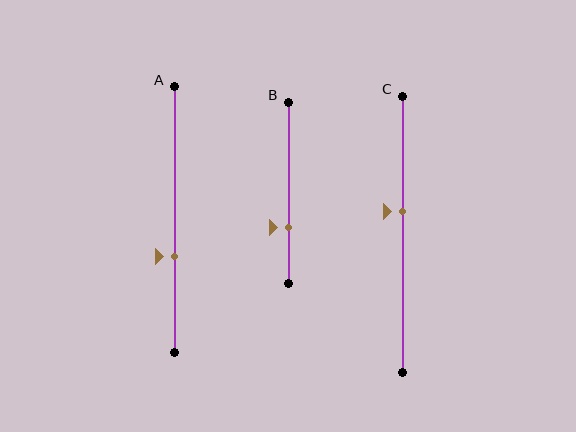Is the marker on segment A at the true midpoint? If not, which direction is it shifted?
No, the marker on segment A is shifted downward by about 14% of the segment length.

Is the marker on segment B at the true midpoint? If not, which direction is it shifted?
No, the marker on segment B is shifted downward by about 19% of the segment length.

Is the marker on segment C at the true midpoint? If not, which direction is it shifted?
No, the marker on segment C is shifted upward by about 8% of the segment length.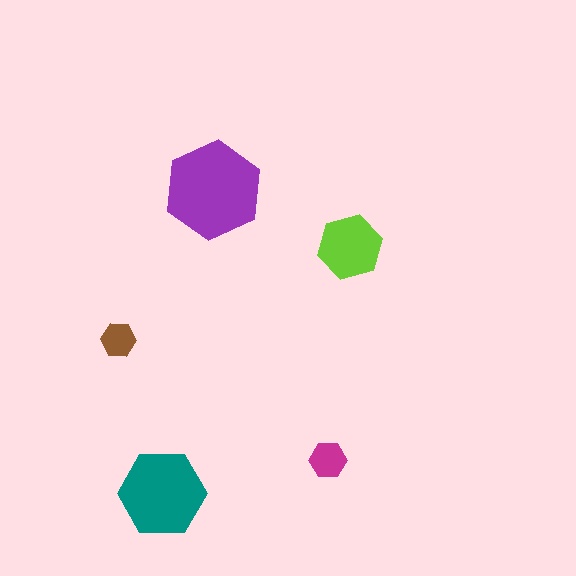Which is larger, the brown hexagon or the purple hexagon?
The purple one.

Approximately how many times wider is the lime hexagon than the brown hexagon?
About 2 times wider.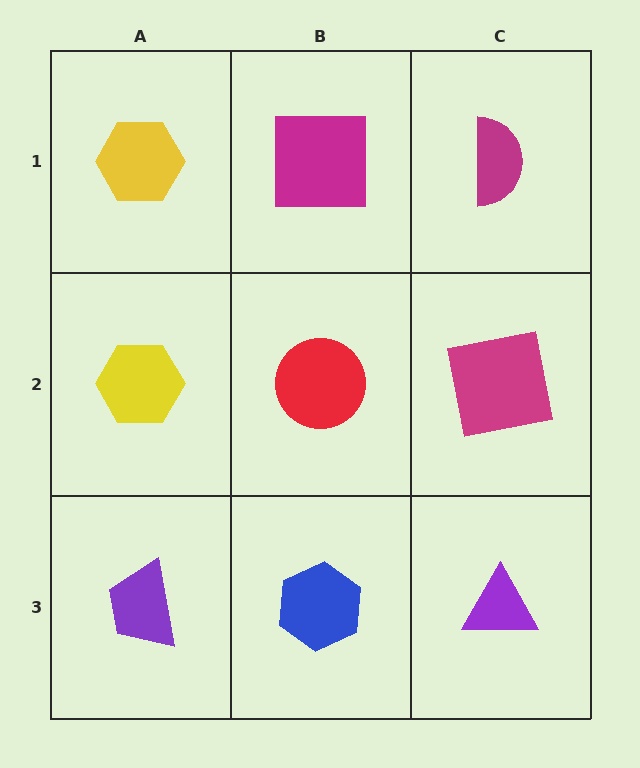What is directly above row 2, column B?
A magenta square.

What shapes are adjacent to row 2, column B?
A magenta square (row 1, column B), a blue hexagon (row 3, column B), a yellow hexagon (row 2, column A), a magenta square (row 2, column C).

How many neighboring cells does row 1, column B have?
3.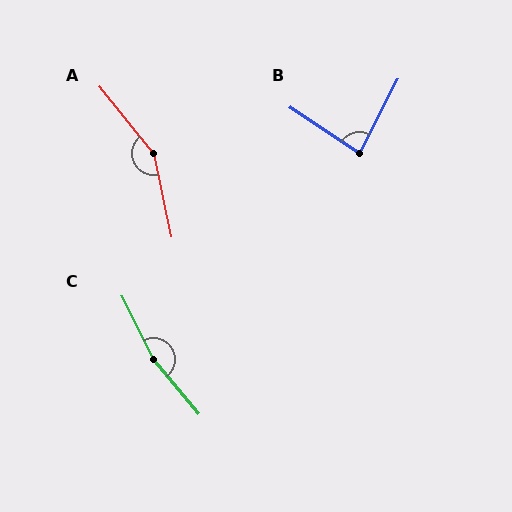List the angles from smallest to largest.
B (84°), A (153°), C (167°).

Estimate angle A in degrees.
Approximately 153 degrees.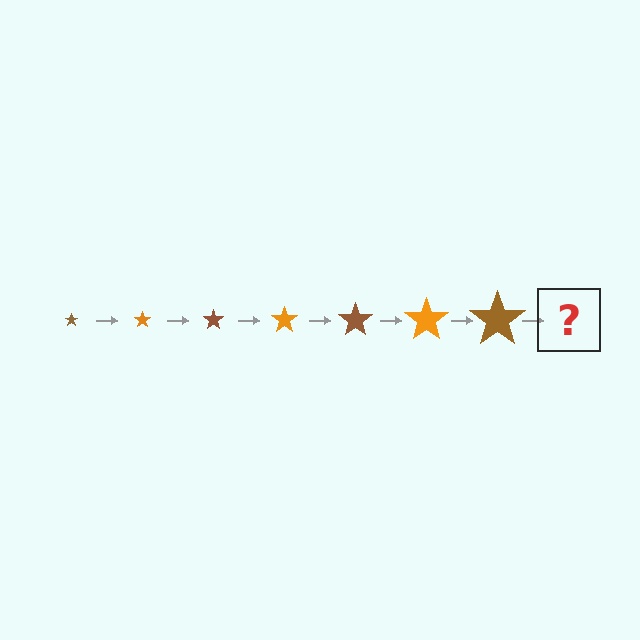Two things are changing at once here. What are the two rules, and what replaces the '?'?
The two rules are that the star grows larger each step and the color cycles through brown and orange. The '?' should be an orange star, larger than the previous one.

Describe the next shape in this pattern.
It should be an orange star, larger than the previous one.